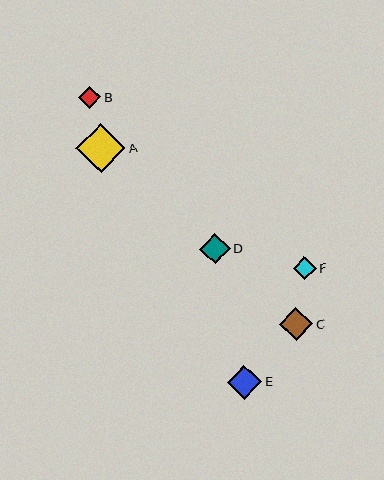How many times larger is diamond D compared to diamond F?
Diamond D is approximately 1.4 times the size of diamond F.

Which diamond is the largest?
Diamond A is the largest with a size of approximately 49 pixels.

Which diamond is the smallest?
Diamond F is the smallest with a size of approximately 22 pixels.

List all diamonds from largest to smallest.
From largest to smallest: A, E, C, D, B, F.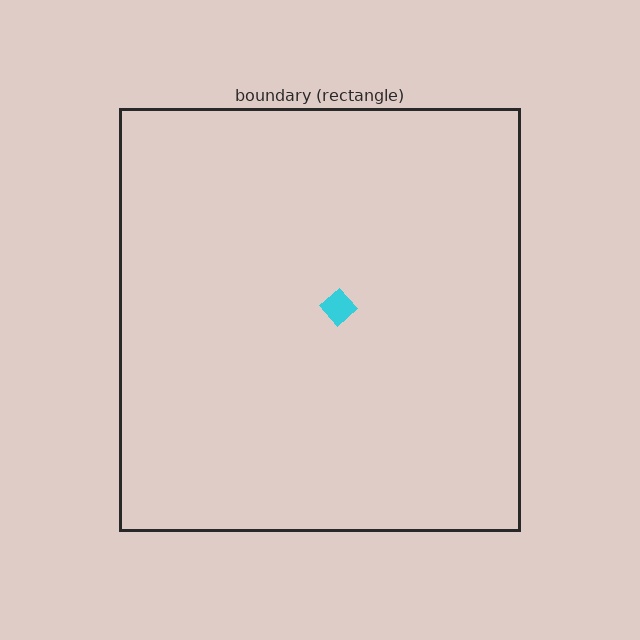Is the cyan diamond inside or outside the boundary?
Inside.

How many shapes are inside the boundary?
1 inside, 0 outside.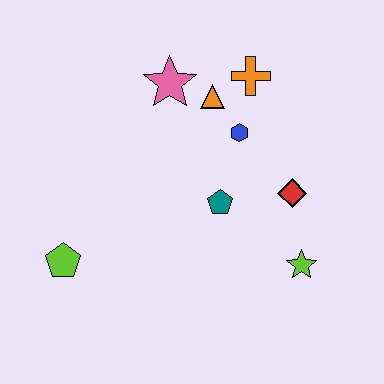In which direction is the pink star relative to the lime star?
The pink star is above the lime star.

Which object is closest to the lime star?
The red diamond is closest to the lime star.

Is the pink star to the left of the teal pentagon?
Yes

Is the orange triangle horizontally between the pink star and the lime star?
Yes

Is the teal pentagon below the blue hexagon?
Yes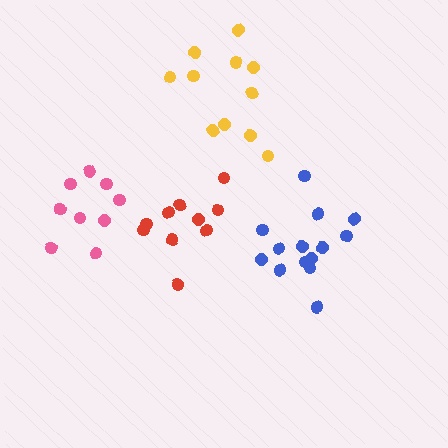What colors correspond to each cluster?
The clusters are colored: pink, red, yellow, blue.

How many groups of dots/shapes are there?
There are 4 groups.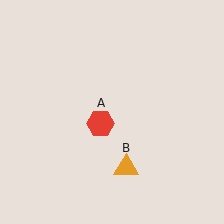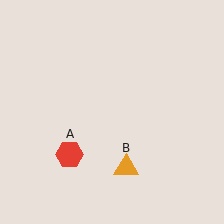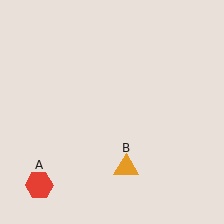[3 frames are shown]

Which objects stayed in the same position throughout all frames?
Orange triangle (object B) remained stationary.